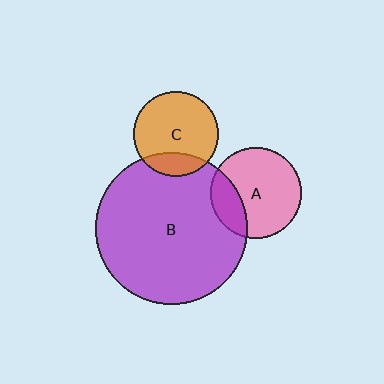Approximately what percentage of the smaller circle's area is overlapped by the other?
Approximately 25%.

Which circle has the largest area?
Circle B (purple).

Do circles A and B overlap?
Yes.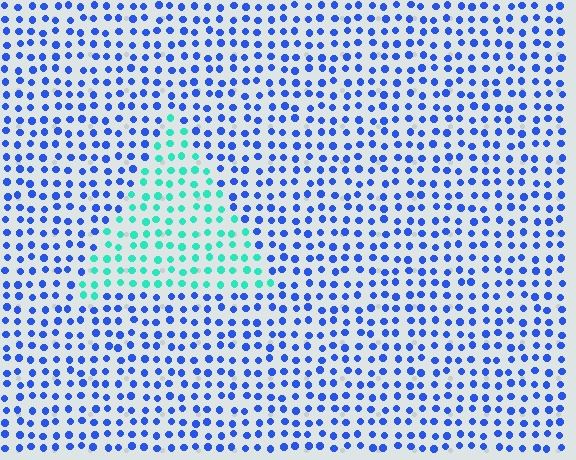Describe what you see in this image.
The image is filled with small blue elements in a uniform arrangement. A triangle-shaped region is visible where the elements are tinted to a slightly different hue, forming a subtle color boundary.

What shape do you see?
I see a triangle.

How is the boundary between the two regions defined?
The boundary is defined purely by a slight shift in hue (about 60 degrees). Spacing, size, and orientation are identical on both sides.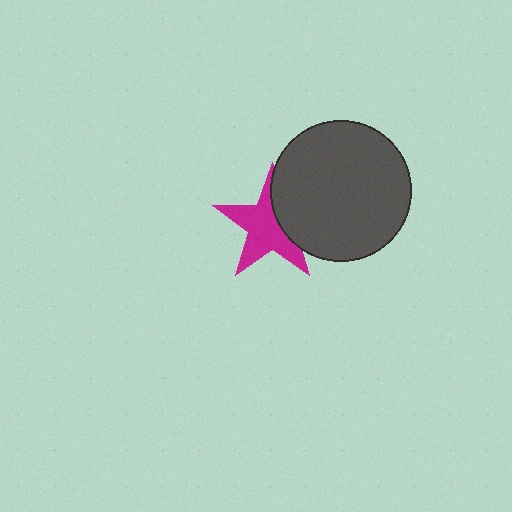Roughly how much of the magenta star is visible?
Most of it is visible (roughly 67%).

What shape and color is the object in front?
The object in front is a dark gray circle.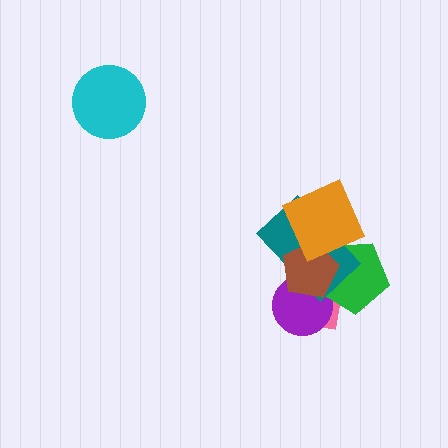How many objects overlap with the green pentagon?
5 objects overlap with the green pentagon.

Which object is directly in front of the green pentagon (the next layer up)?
The teal rectangle is directly in front of the green pentagon.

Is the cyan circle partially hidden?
No, no other shape covers it.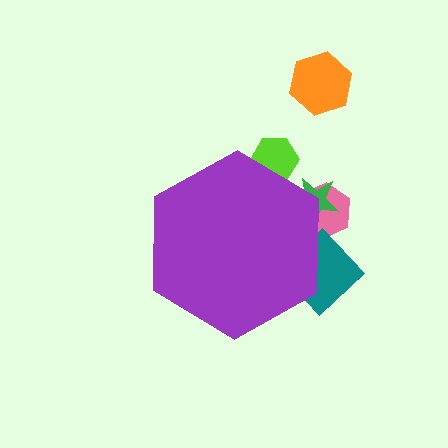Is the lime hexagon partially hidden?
Yes, the lime hexagon is partially hidden behind the purple hexagon.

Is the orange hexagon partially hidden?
No, the orange hexagon is fully visible.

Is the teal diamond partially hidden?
Yes, the teal diamond is partially hidden behind the purple hexagon.